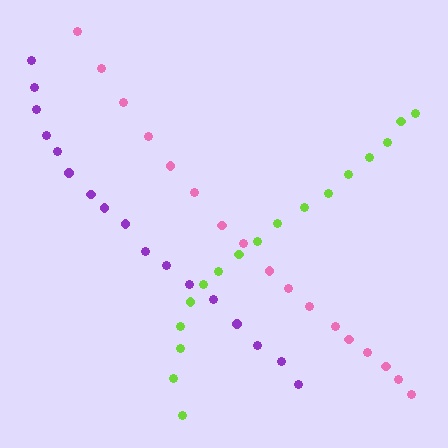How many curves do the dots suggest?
There are 3 distinct paths.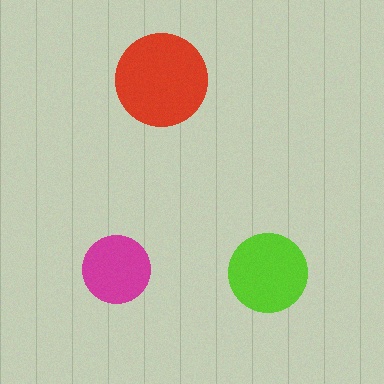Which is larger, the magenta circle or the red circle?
The red one.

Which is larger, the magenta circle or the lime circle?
The lime one.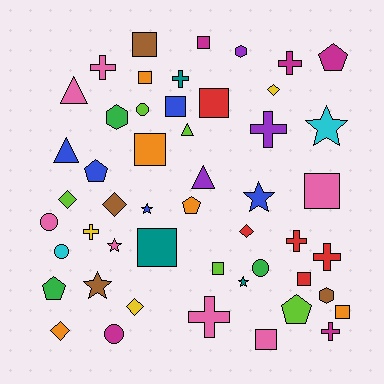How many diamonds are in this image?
There are 6 diamonds.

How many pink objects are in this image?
There are 7 pink objects.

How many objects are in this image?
There are 50 objects.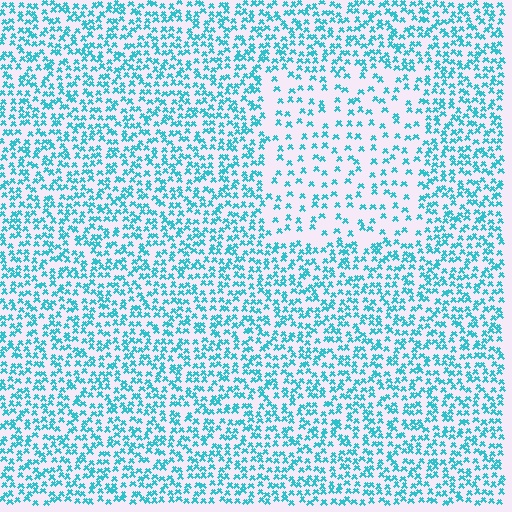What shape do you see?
I see a rectangle.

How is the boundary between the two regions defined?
The boundary is defined by a change in element density (approximately 2.2x ratio). All elements are the same color, size, and shape.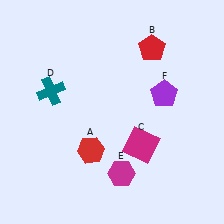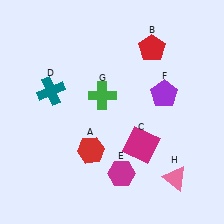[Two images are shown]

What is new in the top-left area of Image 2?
A green cross (G) was added in the top-left area of Image 2.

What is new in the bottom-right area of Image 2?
A pink triangle (H) was added in the bottom-right area of Image 2.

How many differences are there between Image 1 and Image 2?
There are 2 differences between the two images.